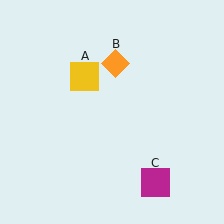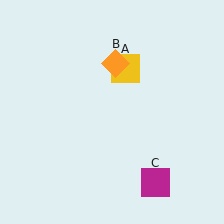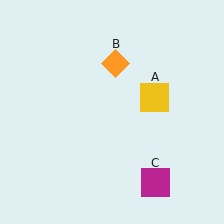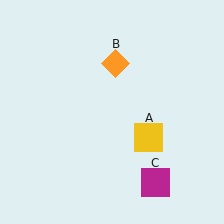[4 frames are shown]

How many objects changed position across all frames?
1 object changed position: yellow square (object A).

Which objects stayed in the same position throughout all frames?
Orange diamond (object B) and magenta square (object C) remained stationary.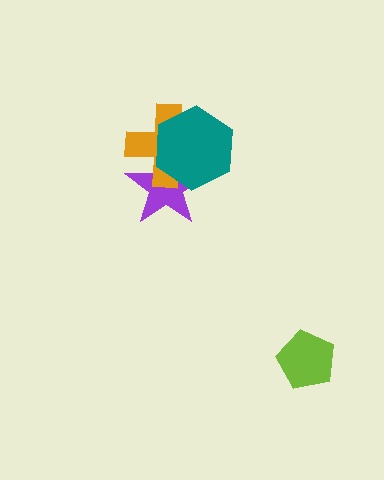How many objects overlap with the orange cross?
2 objects overlap with the orange cross.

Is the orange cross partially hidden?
Yes, it is partially covered by another shape.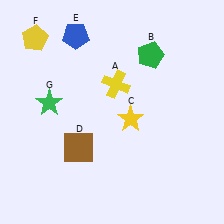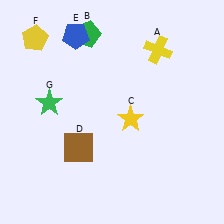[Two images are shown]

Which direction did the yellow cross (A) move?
The yellow cross (A) moved right.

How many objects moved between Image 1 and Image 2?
2 objects moved between the two images.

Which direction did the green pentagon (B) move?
The green pentagon (B) moved left.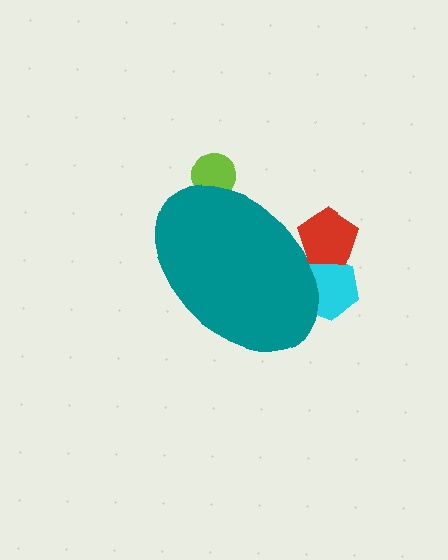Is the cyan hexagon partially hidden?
Yes, the cyan hexagon is partially hidden behind the teal ellipse.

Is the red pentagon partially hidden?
Yes, the red pentagon is partially hidden behind the teal ellipse.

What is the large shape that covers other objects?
A teal ellipse.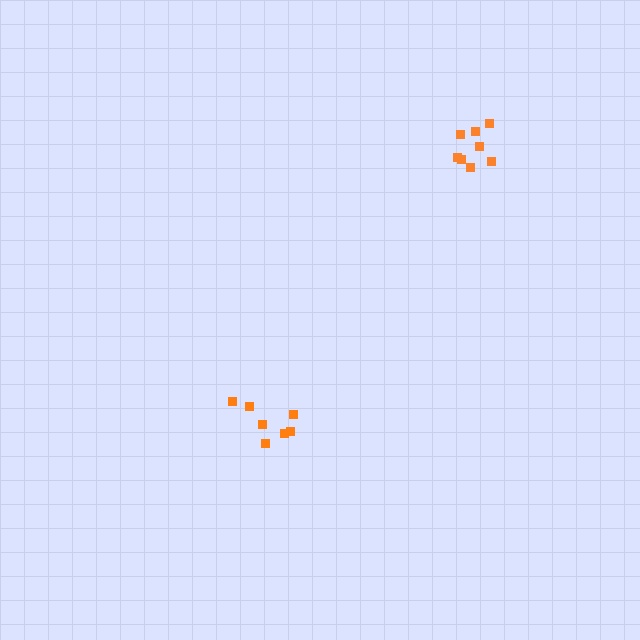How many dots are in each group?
Group 1: 8 dots, Group 2: 7 dots (15 total).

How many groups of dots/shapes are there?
There are 2 groups.